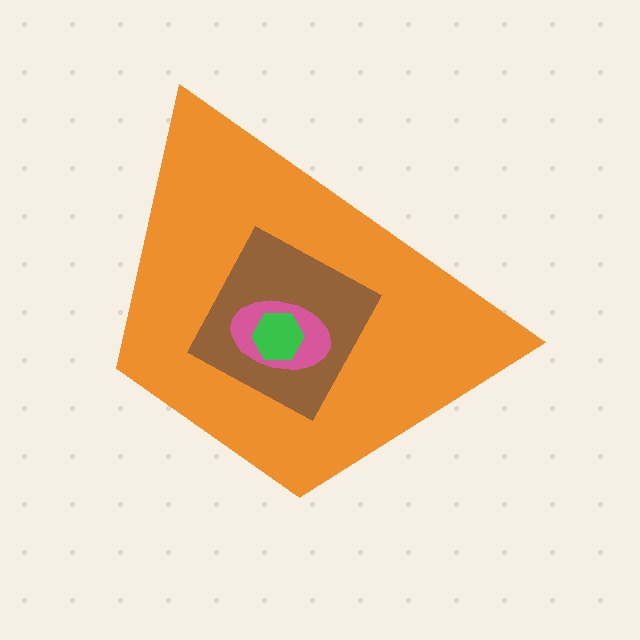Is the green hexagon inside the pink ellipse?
Yes.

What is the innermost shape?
The green hexagon.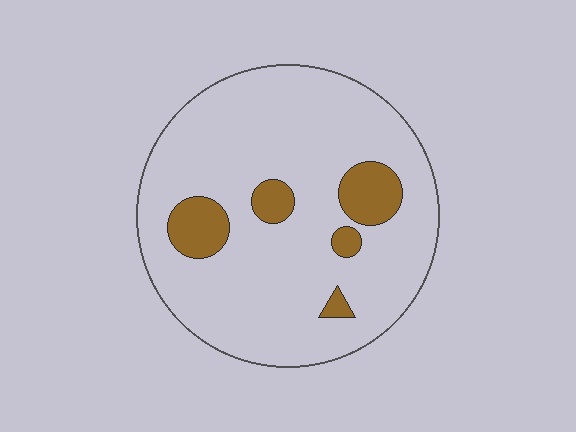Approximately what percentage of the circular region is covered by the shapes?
Approximately 15%.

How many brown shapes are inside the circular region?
5.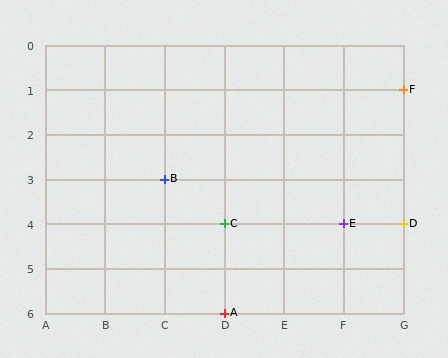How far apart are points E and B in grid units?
Points E and B are 3 columns and 1 row apart (about 3.2 grid units diagonally).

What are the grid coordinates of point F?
Point F is at grid coordinates (G, 1).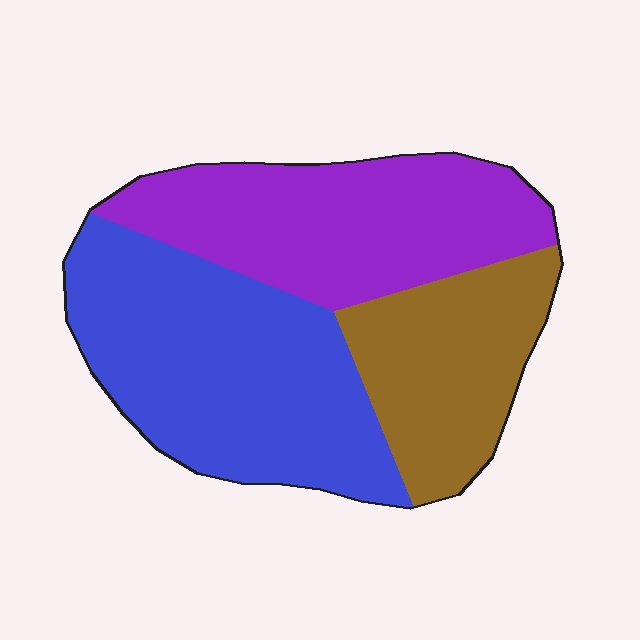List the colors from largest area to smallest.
From largest to smallest: blue, purple, brown.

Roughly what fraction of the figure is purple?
Purple takes up about one third (1/3) of the figure.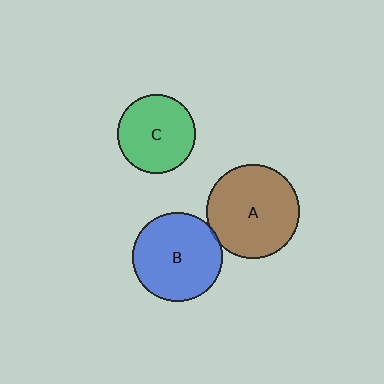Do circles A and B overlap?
Yes.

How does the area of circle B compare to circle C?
Approximately 1.3 times.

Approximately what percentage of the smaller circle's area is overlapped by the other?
Approximately 5%.